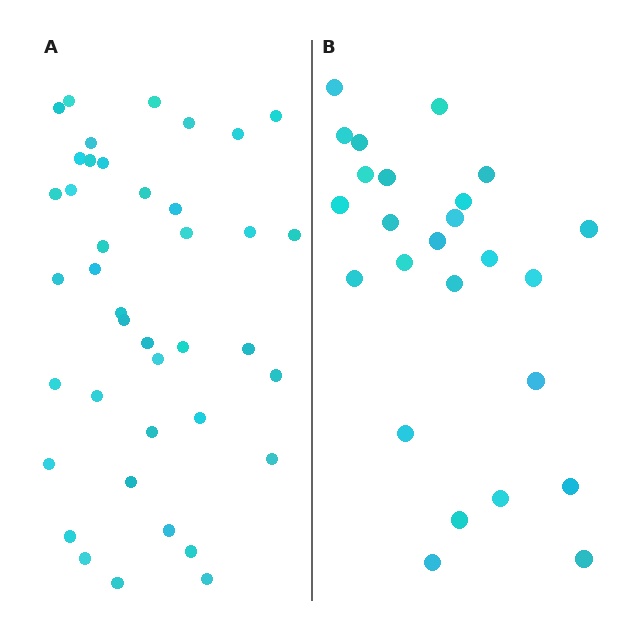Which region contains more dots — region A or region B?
Region A (the left region) has more dots.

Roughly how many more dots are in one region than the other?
Region A has approximately 15 more dots than region B.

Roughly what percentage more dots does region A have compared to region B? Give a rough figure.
About 60% more.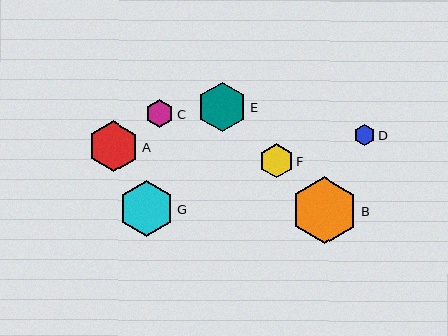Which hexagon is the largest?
Hexagon B is the largest with a size of approximately 67 pixels.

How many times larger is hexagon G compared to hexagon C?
Hexagon G is approximately 2.0 times the size of hexagon C.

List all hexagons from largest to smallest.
From largest to smallest: B, G, A, E, F, C, D.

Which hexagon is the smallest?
Hexagon D is the smallest with a size of approximately 21 pixels.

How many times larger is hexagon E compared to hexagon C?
Hexagon E is approximately 1.8 times the size of hexagon C.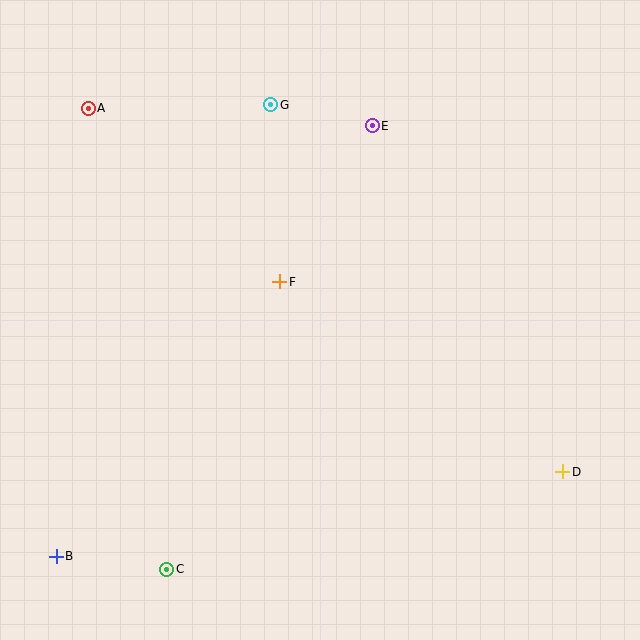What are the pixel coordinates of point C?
Point C is at (167, 569).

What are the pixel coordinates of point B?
Point B is at (56, 556).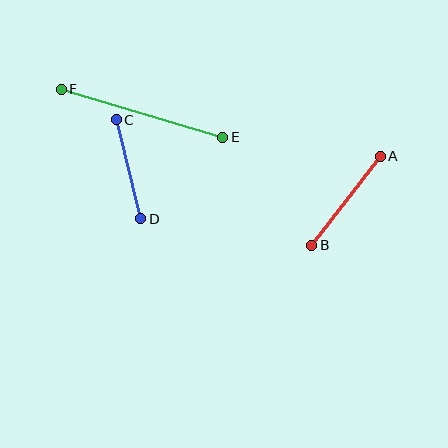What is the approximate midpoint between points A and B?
The midpoint is at approximately (346, 201) pixels.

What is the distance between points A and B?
The distance is approximately 112 pixels.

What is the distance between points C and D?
The distance is approximately 102 pixels.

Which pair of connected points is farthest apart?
Points E and F are farthest apart.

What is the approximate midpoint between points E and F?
The midpoint is at approximately (142, 113) pixels.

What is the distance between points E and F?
The distance is approximately 169 pixels.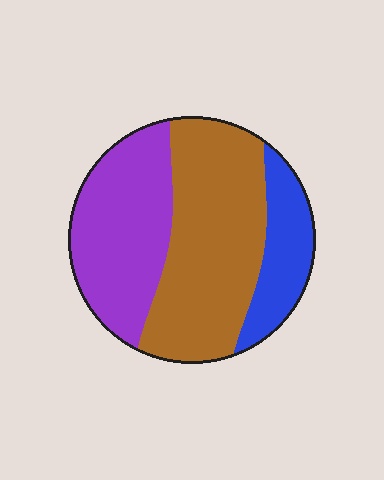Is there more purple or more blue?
Purple.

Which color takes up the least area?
Blue, at roughly 20%.